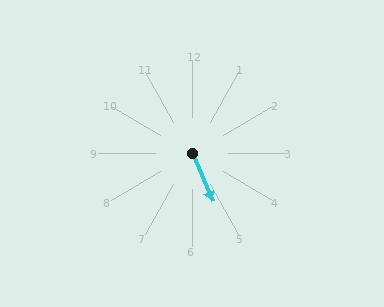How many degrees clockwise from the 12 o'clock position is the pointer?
Approximately 157 degrees.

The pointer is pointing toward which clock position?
Roughly 5 o'clock.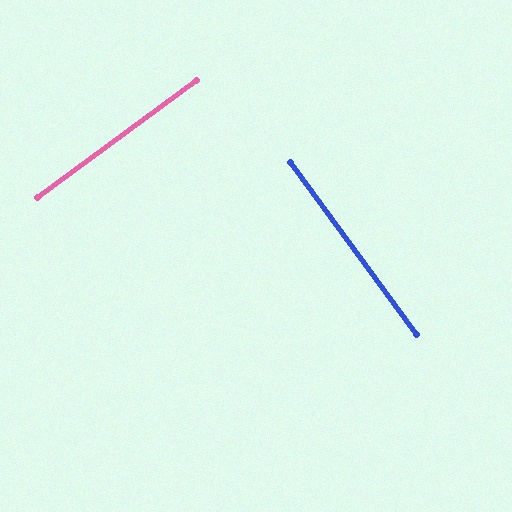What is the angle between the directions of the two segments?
Approximately 90 degrees.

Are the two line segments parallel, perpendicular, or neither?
Perpendicular — they meet at approximately 90°.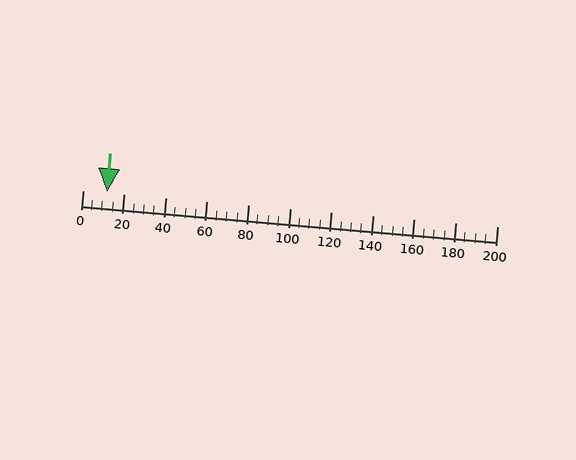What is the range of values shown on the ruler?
The ruler shows values from 0 to 200.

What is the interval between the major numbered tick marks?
The major tick marks are spaced 20 units apart.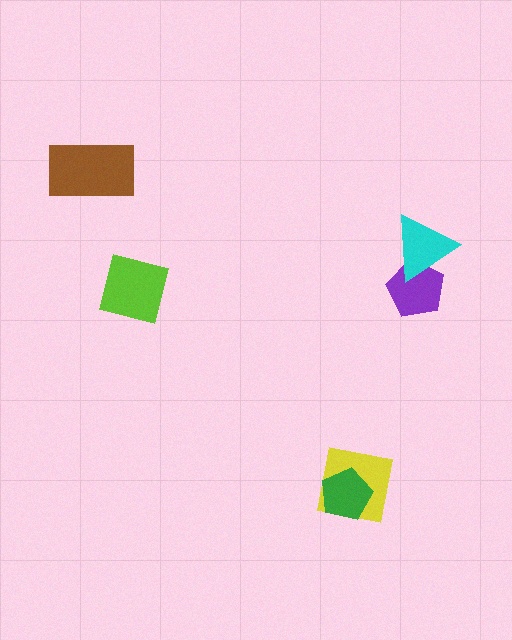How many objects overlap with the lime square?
0 objects overlap with the lime square.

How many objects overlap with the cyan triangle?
1 object overlaps with the cyan triangle.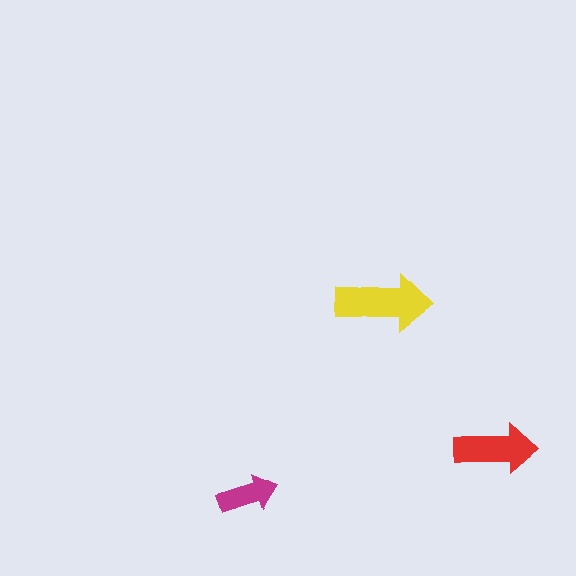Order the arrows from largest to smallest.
the yellow one, the red one, the magenta one.